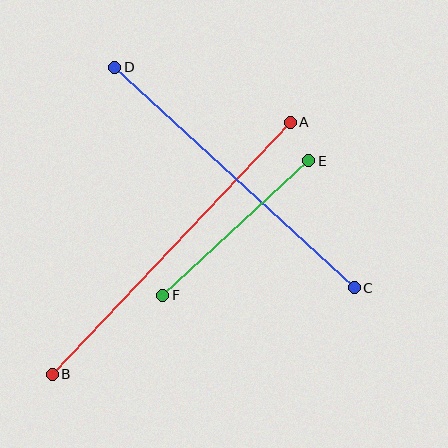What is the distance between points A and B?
The distance is approximately 347 pixels.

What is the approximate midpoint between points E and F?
The midpoint is at approximately (236, 228) pixels.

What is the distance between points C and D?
The distance is approximately 326 pixels.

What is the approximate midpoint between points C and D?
The midpoint is at approximately (235, 178) pixels.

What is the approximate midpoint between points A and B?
The midpoint is at approximately (171, 248) pixels.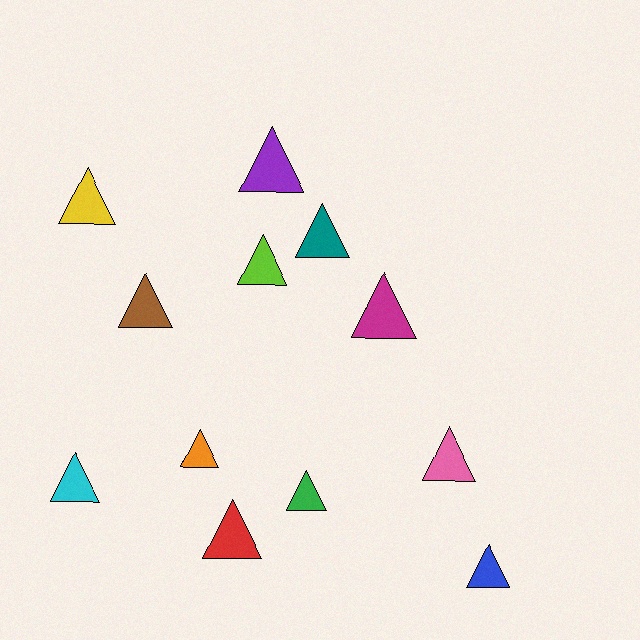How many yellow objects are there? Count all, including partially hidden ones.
There is 1 yellow object.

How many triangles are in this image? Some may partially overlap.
There are 12 triangles.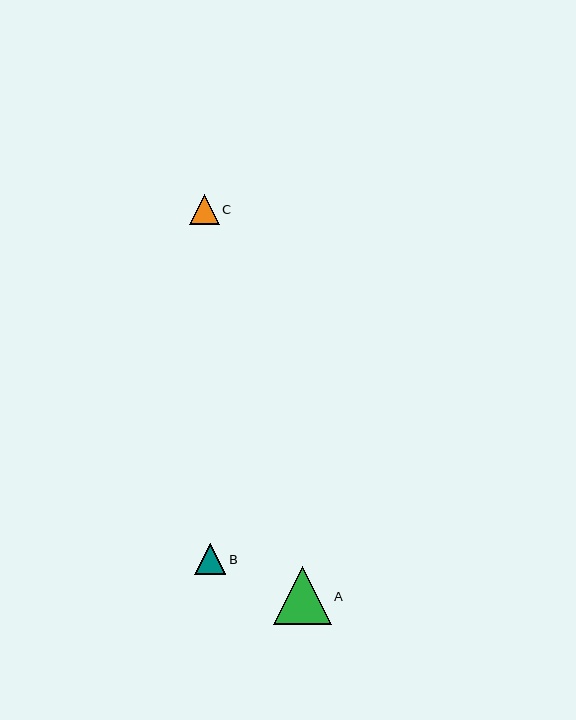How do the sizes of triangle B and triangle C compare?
Triangle B and triangle C are approximately the same size.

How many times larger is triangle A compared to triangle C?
Triangle A is approximately 2.0 times the size of triangle C.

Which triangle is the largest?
Triangle A is the largest with a size of approximately 58 pixels.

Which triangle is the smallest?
Triangle C is the smallest with a size of approximately 30 pixels.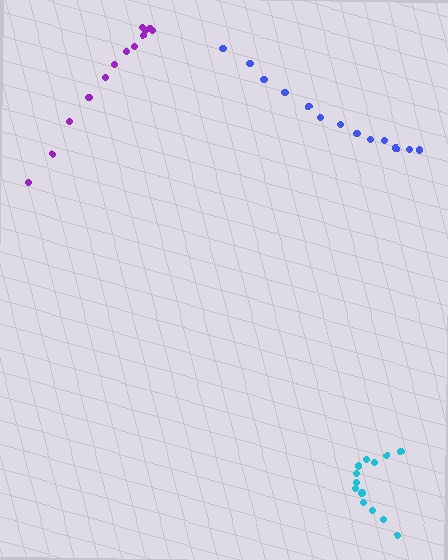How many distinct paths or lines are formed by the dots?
There are 3 distinct paths.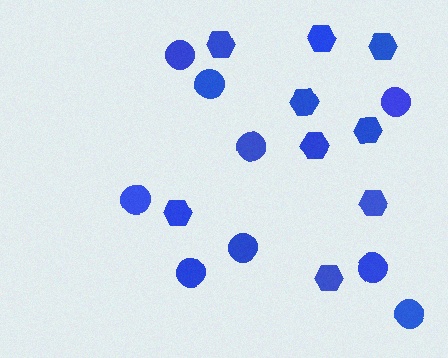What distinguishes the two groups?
There are 2 groups: one group of circles (9) and one group of hexagons (9).